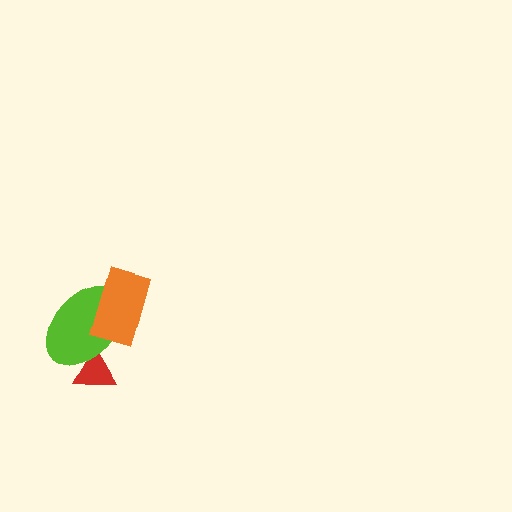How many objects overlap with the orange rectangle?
1 object overlaps with the orange rectangle.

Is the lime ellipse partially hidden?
Yes, it is partially covered by another shape.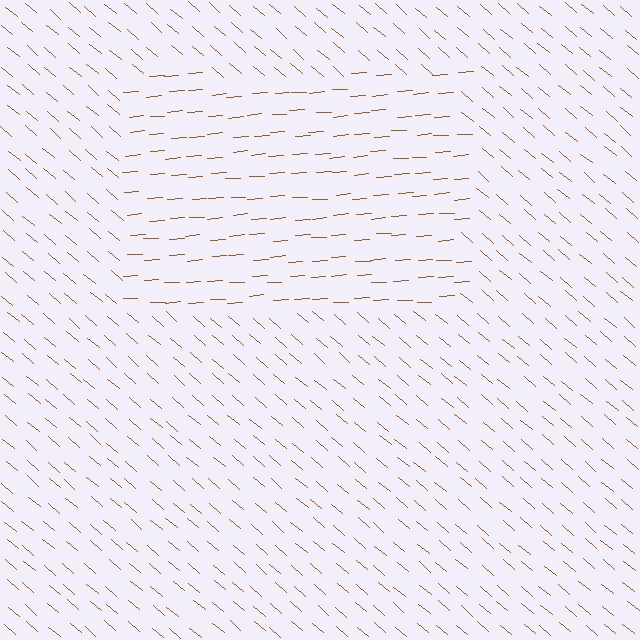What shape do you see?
I see a rectangle.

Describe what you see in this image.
The image is filled with small brown line segments. A rectangle region in the image has lines oriented differently from the surrounding lines, creating a visible texture boundary.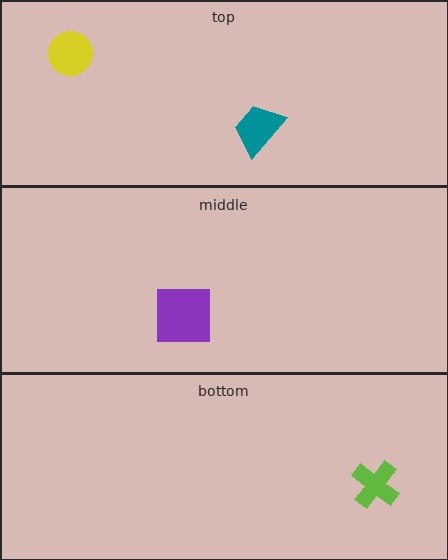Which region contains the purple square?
The middle region.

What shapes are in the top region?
The yellow circle, the teal trapezoid.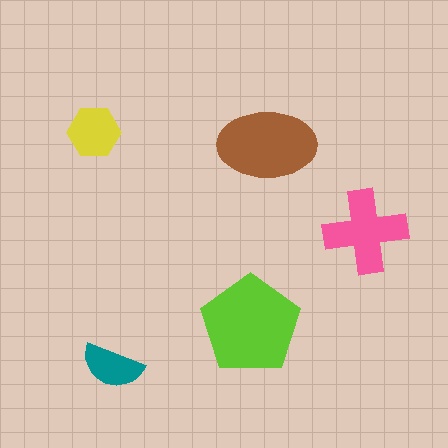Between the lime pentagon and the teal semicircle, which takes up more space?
The lime pentagon.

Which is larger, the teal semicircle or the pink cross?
The pink cross.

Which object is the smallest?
The teal semicircle.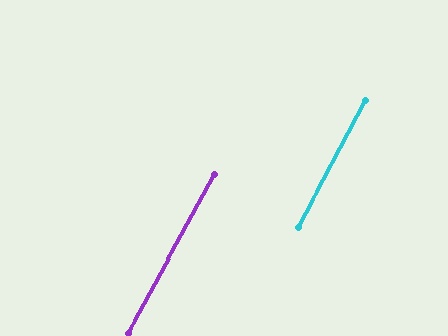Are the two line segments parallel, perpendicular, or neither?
Parallel — their directions differ by only 0.8°.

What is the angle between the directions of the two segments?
Approximately 1 degree.